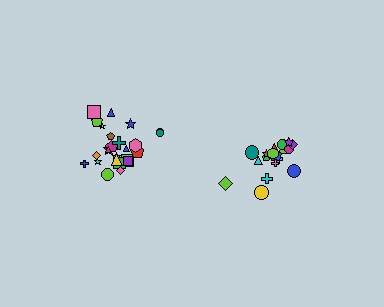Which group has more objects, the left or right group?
The left group.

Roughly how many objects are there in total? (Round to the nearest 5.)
Roughly 45 objects in total.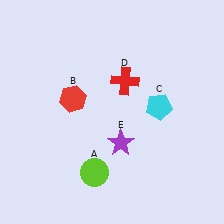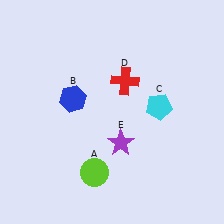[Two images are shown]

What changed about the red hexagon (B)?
In Image 1, B is red. In Image 2, it changed to blue.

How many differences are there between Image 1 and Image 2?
There is 1 difference between the two images.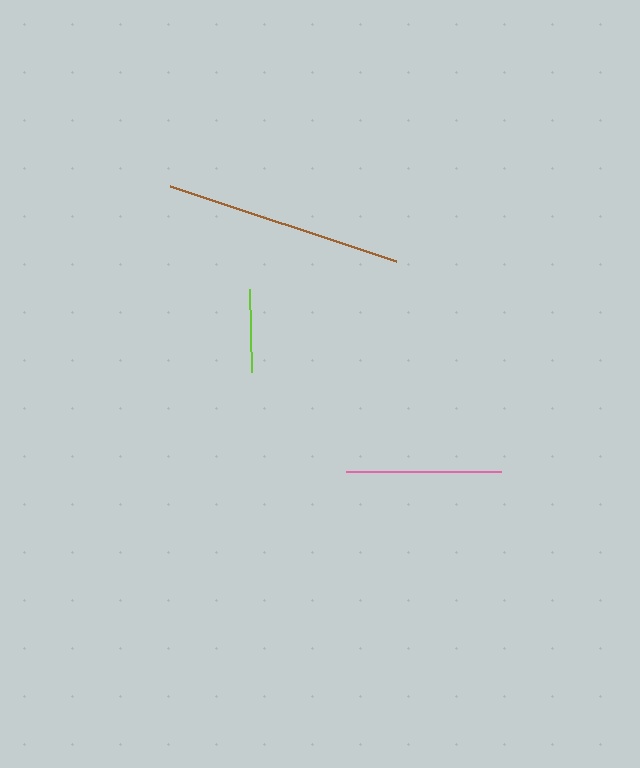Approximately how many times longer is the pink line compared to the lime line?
The pink line is approximately 1.9 times the length of the lime line.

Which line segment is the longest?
The brown line is the longest at approximately 238 pixels.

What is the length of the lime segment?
The lime segment is approximately 83 pixels long.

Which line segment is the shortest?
The lime line is the shortest at approximately 83 pixels.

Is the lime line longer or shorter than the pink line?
The pink line is longer than the lime line.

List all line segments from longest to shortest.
From longest to shortest: brown, pink, lime.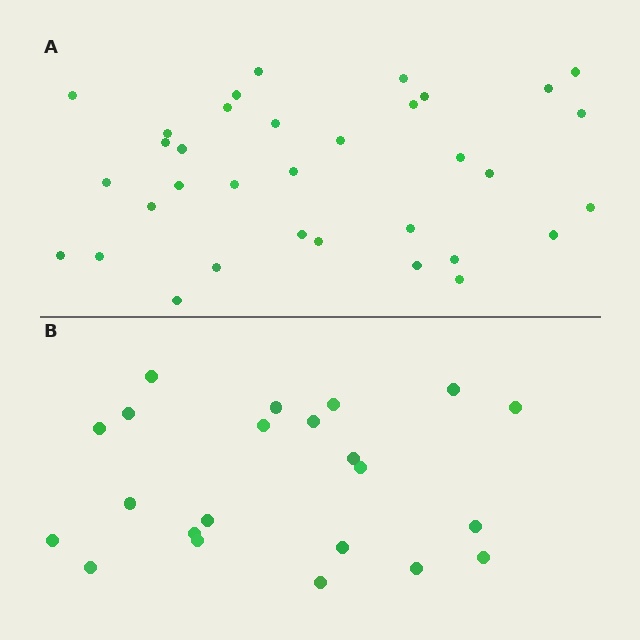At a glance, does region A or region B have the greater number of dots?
Region A (the top region) has more dots.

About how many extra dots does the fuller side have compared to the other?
Region A has roughly 12 or so more dots than region B.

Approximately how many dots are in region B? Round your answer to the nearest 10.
About 20 dots. (The exact count is 22, which rounds to 20.)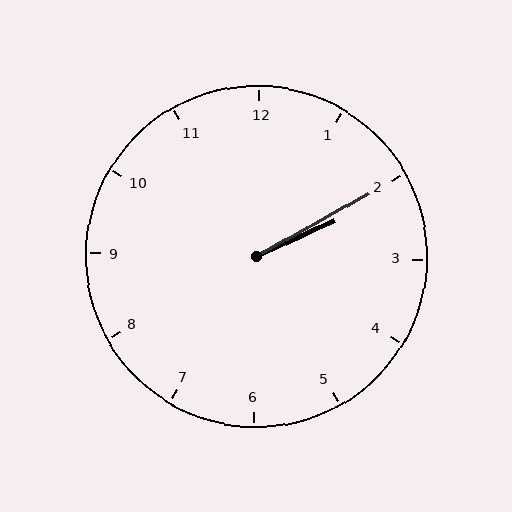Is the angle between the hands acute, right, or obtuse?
It is acute.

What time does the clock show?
2:10.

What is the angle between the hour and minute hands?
Approximately 5 degrees.